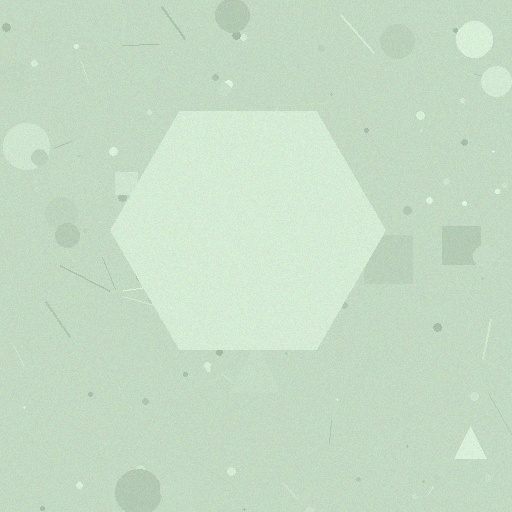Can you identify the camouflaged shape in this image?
The camouflaged shape is a hexagon.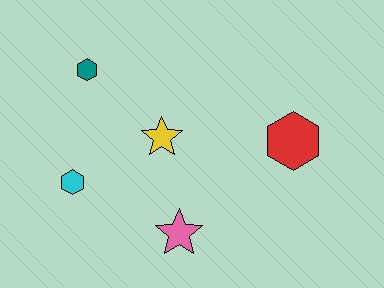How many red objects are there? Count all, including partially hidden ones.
There is 1 red object.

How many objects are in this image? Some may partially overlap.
There are 5 objects.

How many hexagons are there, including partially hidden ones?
There are 3 hexagons.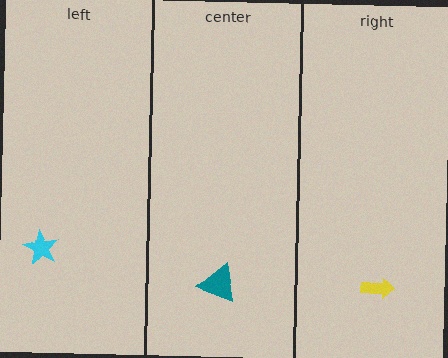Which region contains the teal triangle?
The center region.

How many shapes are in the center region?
1.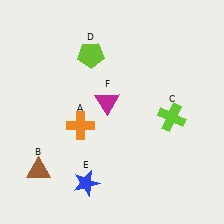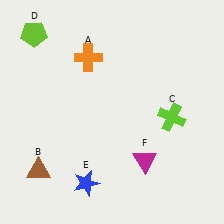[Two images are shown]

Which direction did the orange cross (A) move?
The orange cross (A) moved up.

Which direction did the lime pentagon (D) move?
The lime pentagon (D) moved left.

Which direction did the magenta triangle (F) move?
The magenta triangle (F) moved down.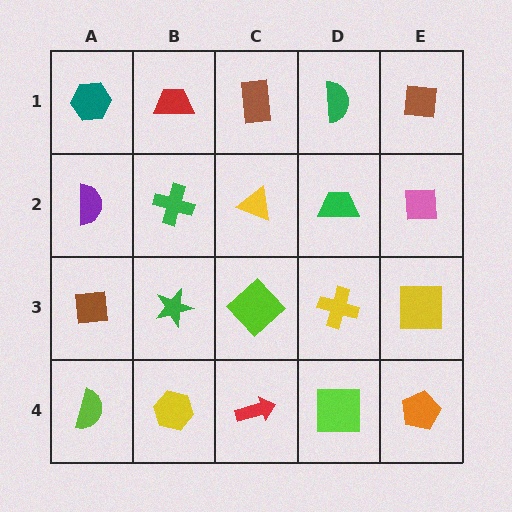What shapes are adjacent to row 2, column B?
A red trapezoid (row 1, column B), a green star (row 3, column B), a purple semicircle (row 2, column A), a yellow triangle (row 2, column C).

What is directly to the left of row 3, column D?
A lime diamond.